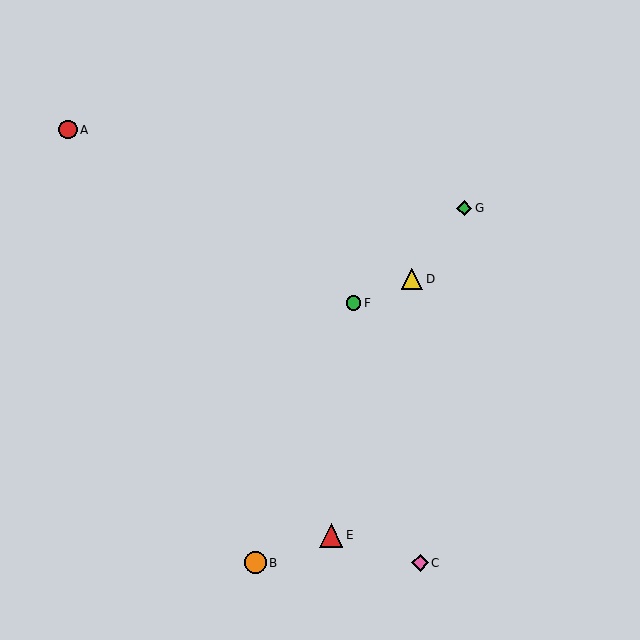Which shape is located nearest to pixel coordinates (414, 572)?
The pink diamond (labeled C) at (420, 563) is nearest to that location.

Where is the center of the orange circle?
The center of the orange circle is at (255, 563).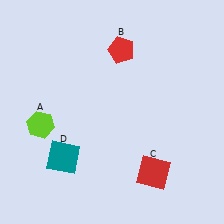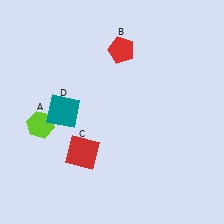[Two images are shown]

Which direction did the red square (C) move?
The red square (C) moved left.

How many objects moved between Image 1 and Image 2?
2 objects moved between the two images.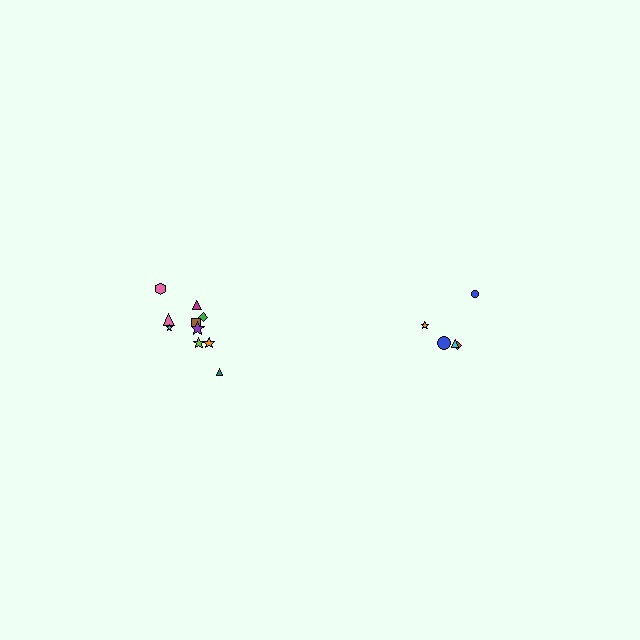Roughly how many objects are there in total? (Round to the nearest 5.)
Roughly 15 objects in total.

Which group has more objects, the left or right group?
The left group.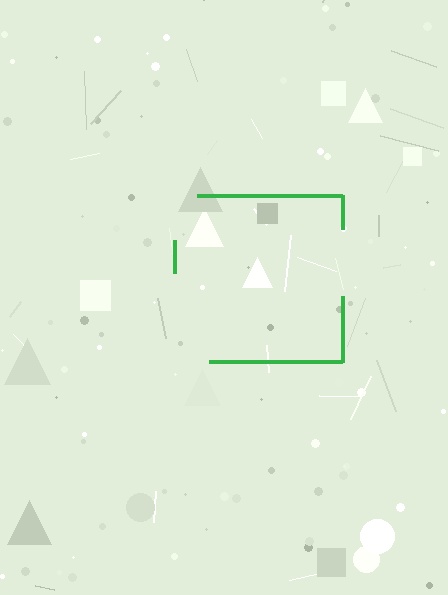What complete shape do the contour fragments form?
The contour fragments form a square.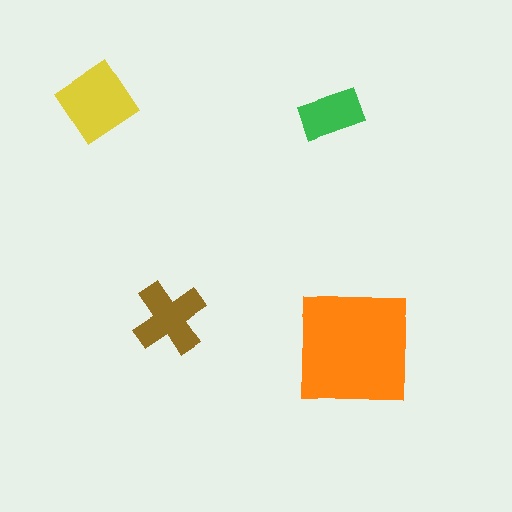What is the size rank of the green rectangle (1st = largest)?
4th.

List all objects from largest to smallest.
The orange square, the yellow diamond, the brown cross, the green rectangle.